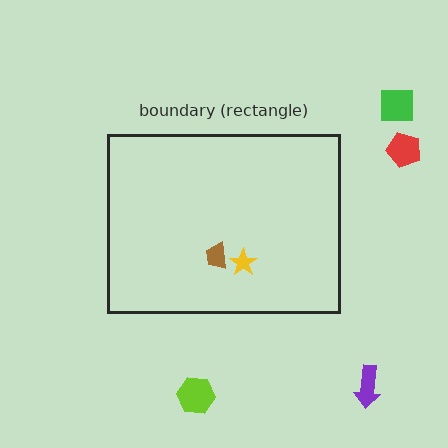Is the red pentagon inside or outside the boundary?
Outside.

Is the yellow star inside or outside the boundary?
Inside.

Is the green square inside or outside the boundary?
Outside.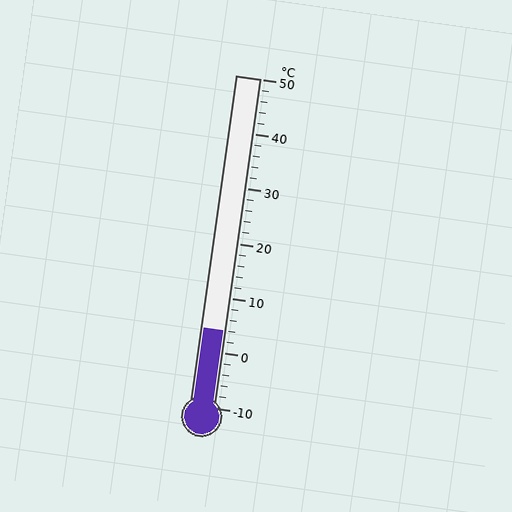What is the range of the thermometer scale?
The thermometer scale ranges from -10°C to 50°C.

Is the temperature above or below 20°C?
The temperature is below 20°C.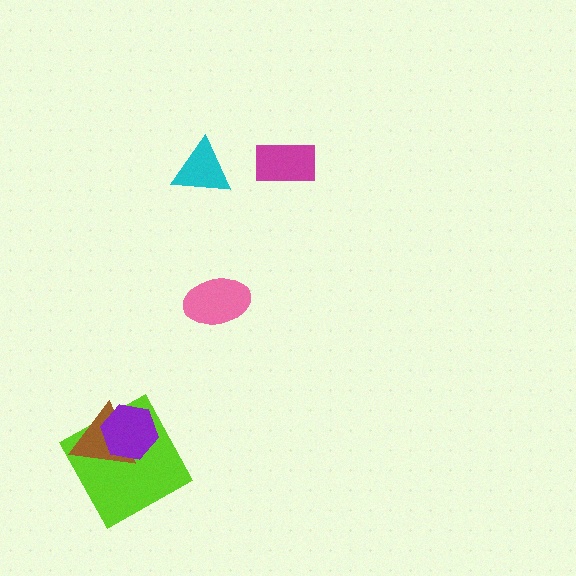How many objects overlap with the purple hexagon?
2 objects overlap with the purple hexagon.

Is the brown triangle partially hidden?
Yes, it is partially covered by another shape.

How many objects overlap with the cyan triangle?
0 objects overlap with the cyan triangle.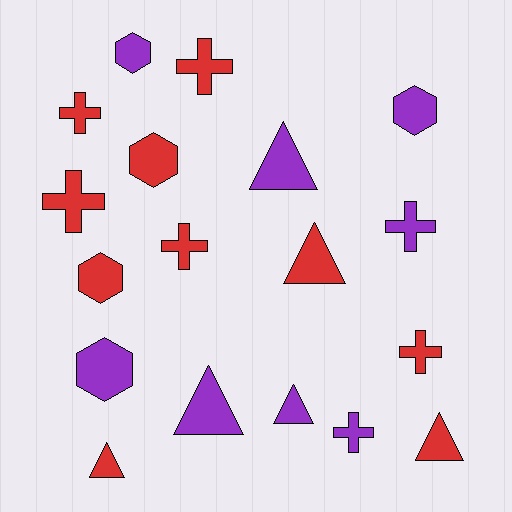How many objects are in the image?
There are 18 objects.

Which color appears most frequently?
Red, with 10 objects.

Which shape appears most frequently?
Cross, with 7 objects.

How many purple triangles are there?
There are 3 purple triangles.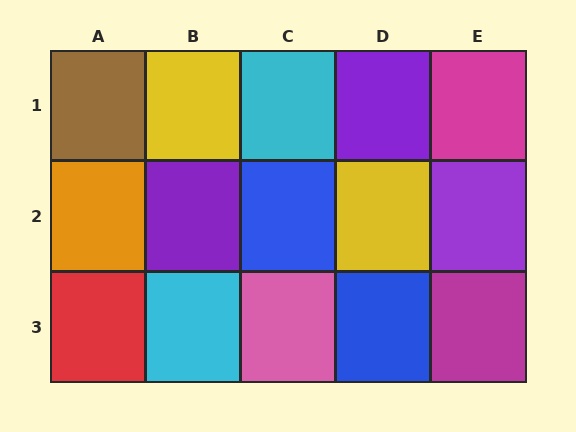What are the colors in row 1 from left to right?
Brown, yellow, cyan, purple, magenta.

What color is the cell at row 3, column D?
Blue.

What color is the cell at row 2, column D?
Yellow.